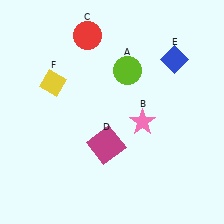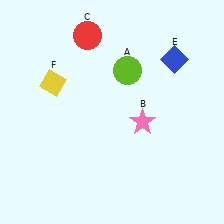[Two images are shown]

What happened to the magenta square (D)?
The magenta square (D) was removed in Image 2. It was in the bottom-left area of Image 1.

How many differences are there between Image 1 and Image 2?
There is 1 difference between the two images.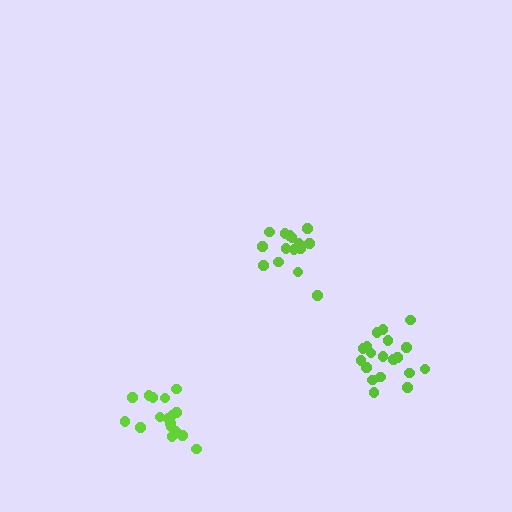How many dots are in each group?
Group 1: 18 dots, Group 2: 15 dots, Group 3: 19 dots (52 total).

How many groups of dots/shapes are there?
There are 3 groups.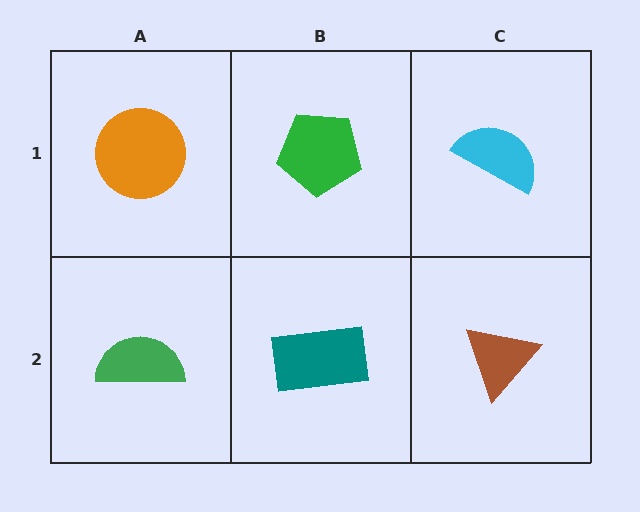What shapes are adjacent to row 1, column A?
A green semicircle (row 2, column A), a green pentagon (row 1, column B).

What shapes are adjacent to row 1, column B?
A teal rectangle (row 2, column B), an orange circle (row 1, column A), a cyan semicircle (row 1, column C).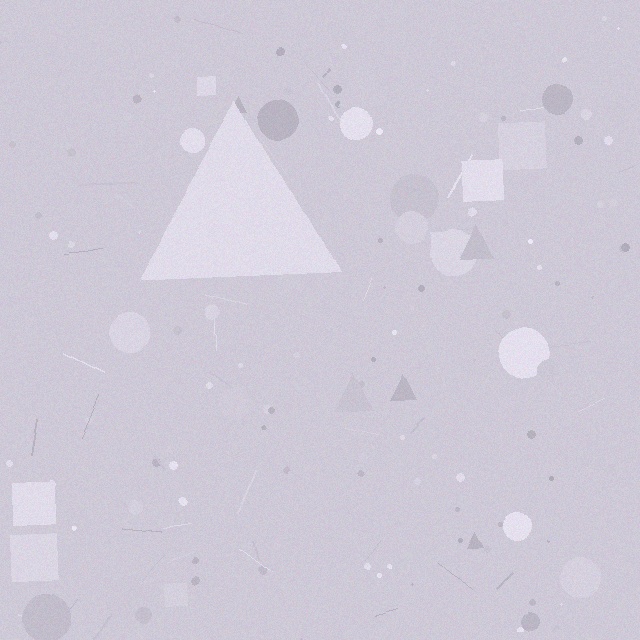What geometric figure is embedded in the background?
A triangle is embedded in the background.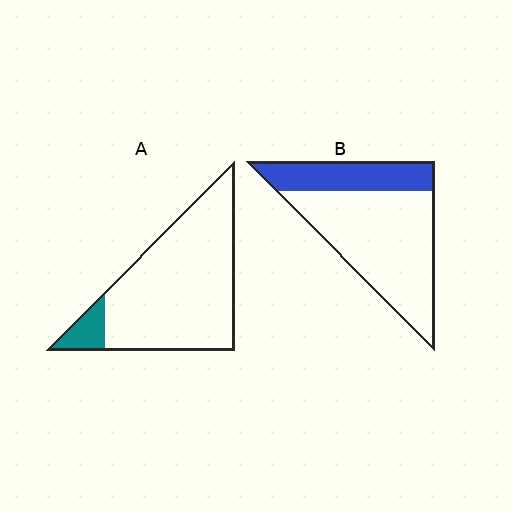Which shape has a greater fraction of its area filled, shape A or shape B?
Shape B.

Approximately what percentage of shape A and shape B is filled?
A is approximately 10% and B is approximately 30%.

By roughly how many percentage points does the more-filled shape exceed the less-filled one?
By roughly 20 percentage points (B over A).